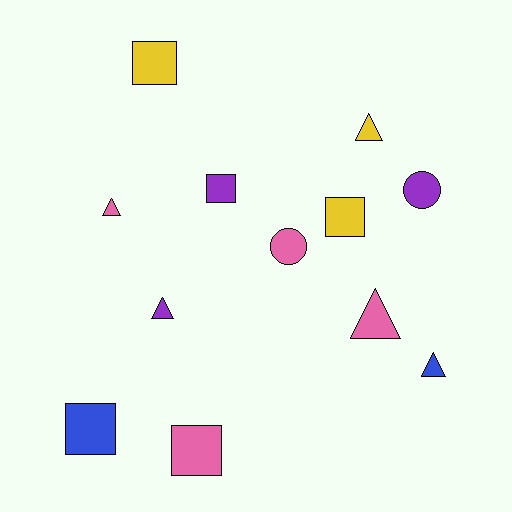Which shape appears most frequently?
Square, with 5 objects.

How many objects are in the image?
There are 12 objects.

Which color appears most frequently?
Pink, with 4 objects.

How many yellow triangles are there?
There is 1 yellow triangle.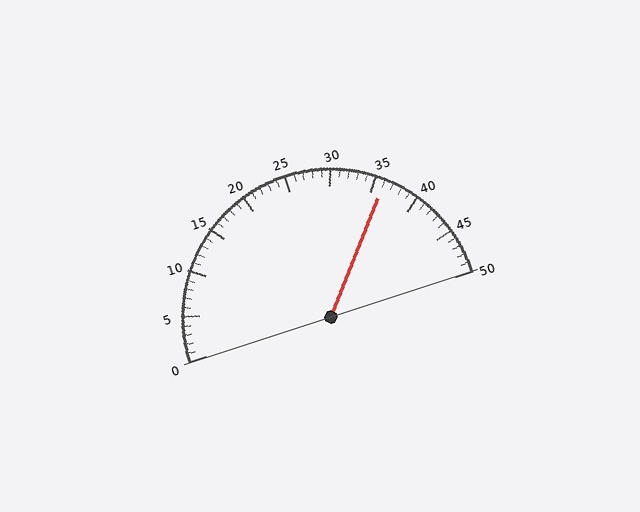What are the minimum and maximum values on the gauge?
The gauge ranges from 0 to 50.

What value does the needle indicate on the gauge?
The needle indicates approximately 36.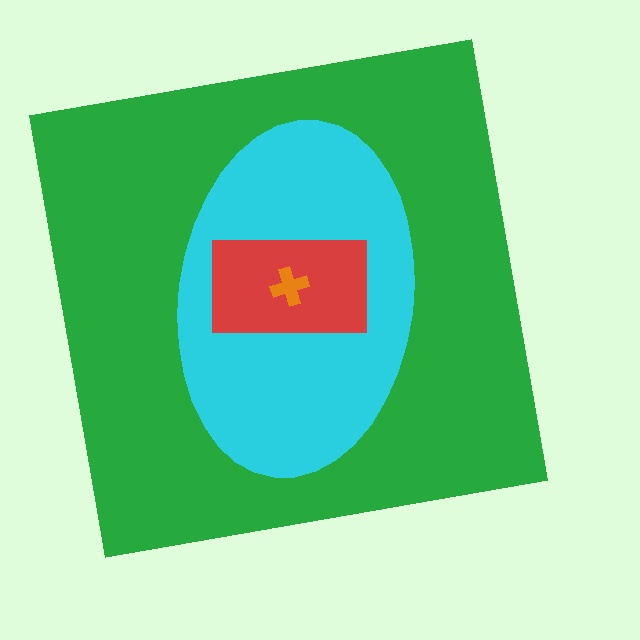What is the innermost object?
The orange cross.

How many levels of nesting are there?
4.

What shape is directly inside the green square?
The cyan ellipse.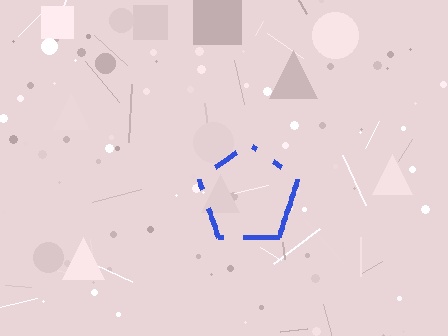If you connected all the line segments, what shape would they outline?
They would outline a pentagon.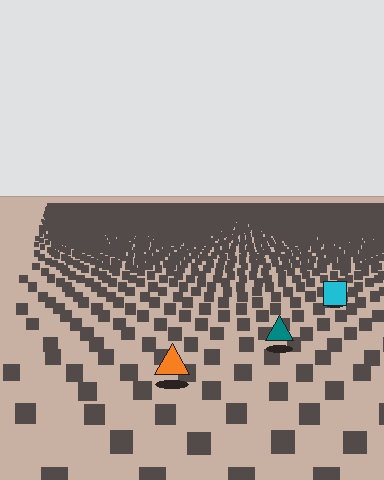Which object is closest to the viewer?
The orange triangle is closest. The texture marks near it are larger and more spread out.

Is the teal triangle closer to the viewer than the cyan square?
Yes. The teal triangle is closer — you can tell from the texture gradient: the ground texture is coarser near it.